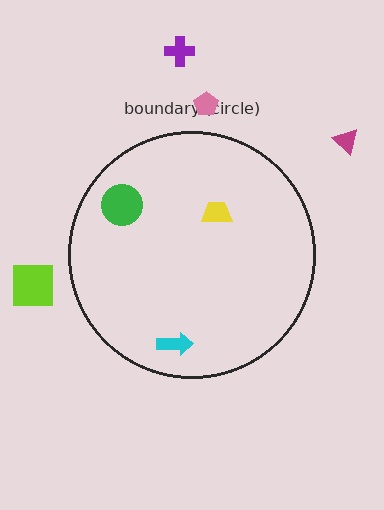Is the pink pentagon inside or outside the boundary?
Outside.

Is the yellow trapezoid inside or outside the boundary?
Inside.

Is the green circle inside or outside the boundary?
Inside.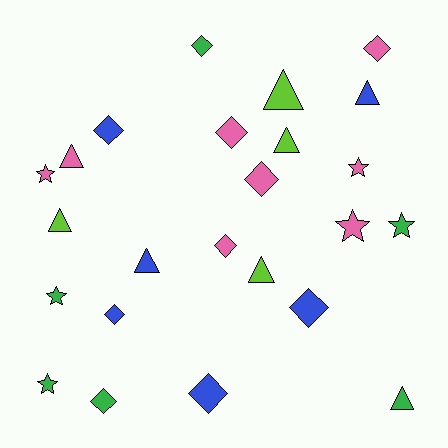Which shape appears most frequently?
Diamond, with 10 objects.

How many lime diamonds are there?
There are no lime diamonds.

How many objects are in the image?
There are 24 objects.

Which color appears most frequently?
Pink, with 8 objects.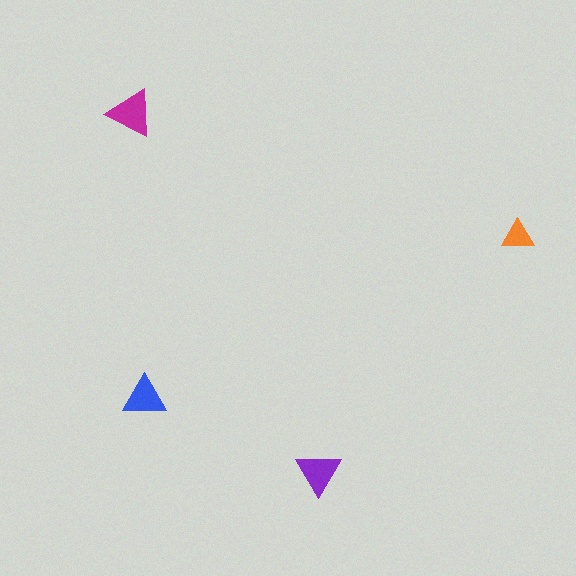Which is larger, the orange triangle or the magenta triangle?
The magenta one.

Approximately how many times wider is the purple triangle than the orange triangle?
About 1.5 times wider.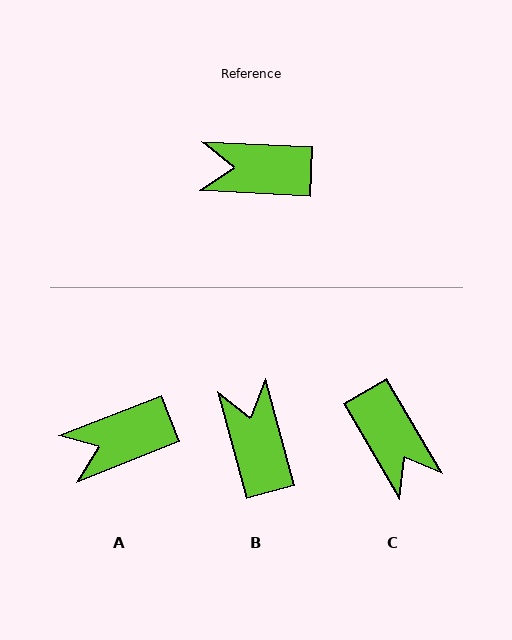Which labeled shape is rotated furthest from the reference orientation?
C, about 123 degrees away.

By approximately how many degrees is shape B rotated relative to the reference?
Approximately 72 degrees clockwise.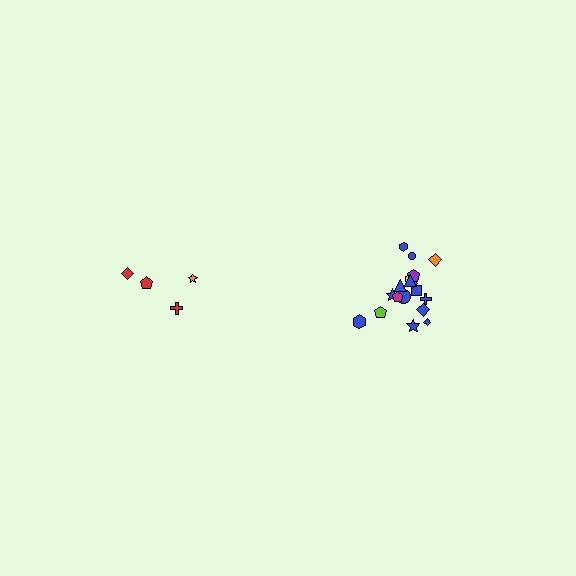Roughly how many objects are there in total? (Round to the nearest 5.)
Roughly 20 objects in total.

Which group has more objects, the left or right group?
The right group.